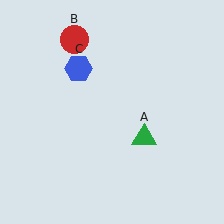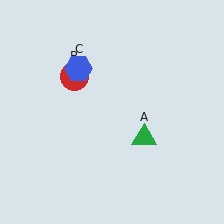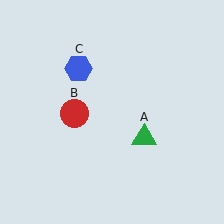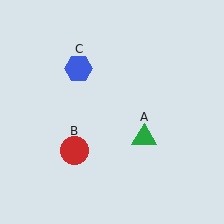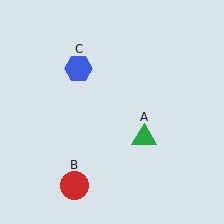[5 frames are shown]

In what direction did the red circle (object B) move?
The red circle (object B) moved down.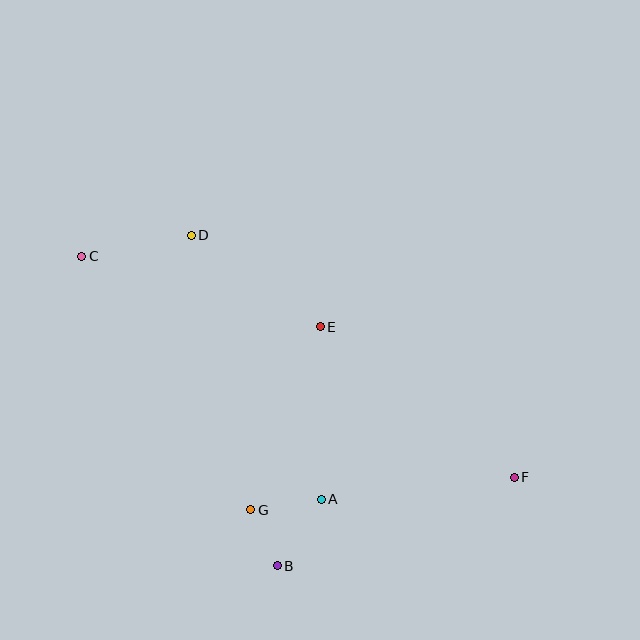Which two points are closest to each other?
Points B and G are closest to each other.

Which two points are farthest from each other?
Points C and F are farthest from each other.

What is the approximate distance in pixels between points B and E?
The distance between B and E is approximately 243 pixels.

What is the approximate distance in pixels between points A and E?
The distance between A and E is approximately 172 pixels.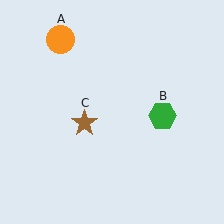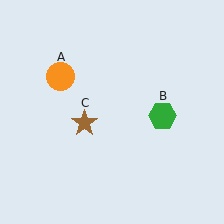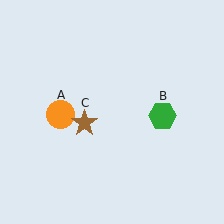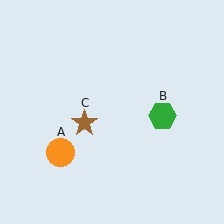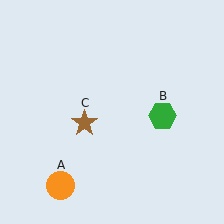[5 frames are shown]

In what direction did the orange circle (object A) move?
The orange circle (object A) moved down.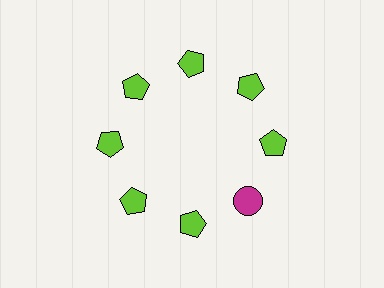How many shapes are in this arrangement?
There are 8 shapes arranged in a ring pattern.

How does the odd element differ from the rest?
It differs in both color (magenta instead of lime) and shape (circle instead of pentagon).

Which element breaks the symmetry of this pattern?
The magenta circle at roughly the 4 o'clock position breaks the symmetry. All other shapes are lime pentagons.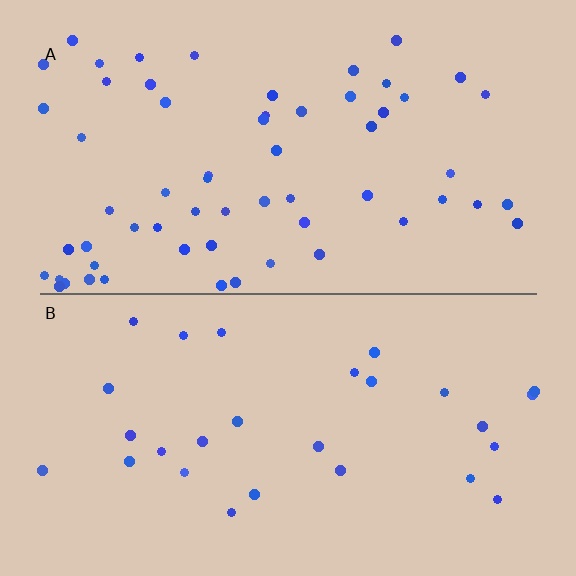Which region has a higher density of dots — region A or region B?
A (the top).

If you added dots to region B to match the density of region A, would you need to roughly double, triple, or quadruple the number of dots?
Approximately double.